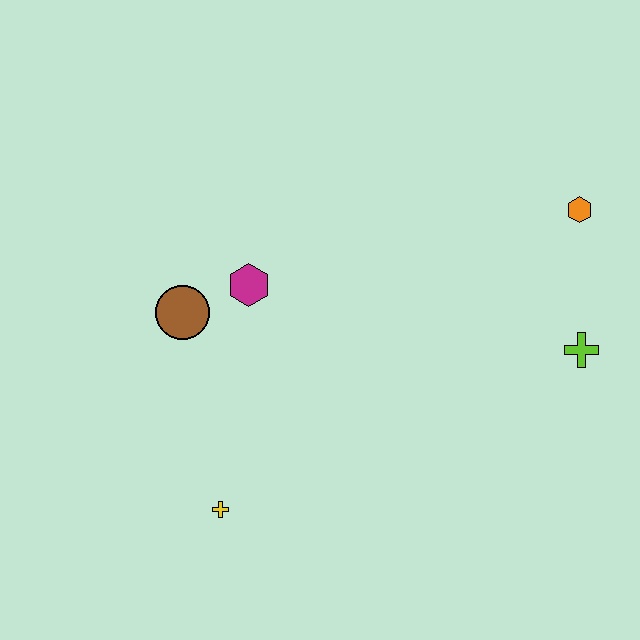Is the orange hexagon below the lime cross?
No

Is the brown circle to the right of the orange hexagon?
No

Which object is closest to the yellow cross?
The brown circle is closest to the yellow cross.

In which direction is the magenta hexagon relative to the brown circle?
The magenta hexagon is to the right of the brown circle.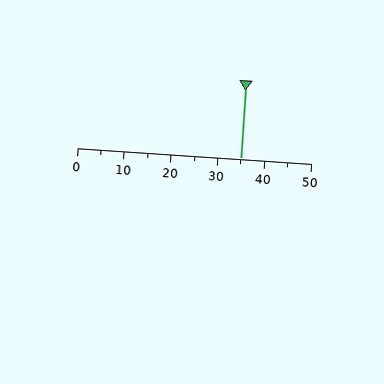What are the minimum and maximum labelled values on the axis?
The axis runs from 0 to 50.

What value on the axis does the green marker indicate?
The marker indicates approximately 35.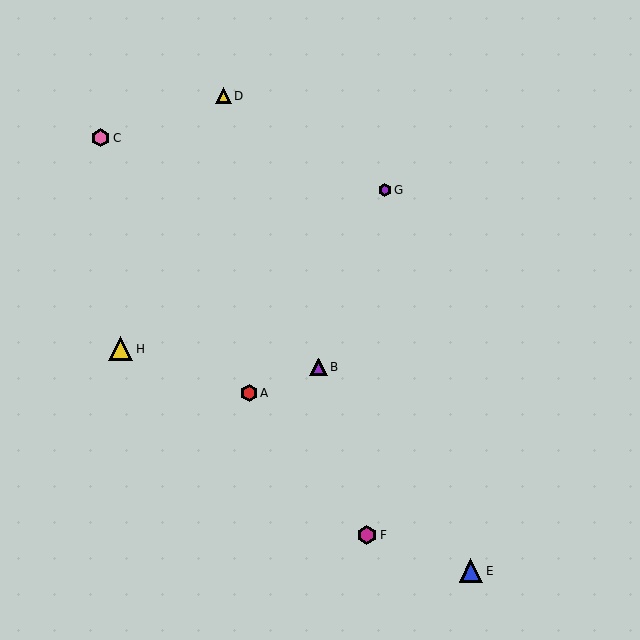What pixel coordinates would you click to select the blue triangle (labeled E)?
Click at (471, 571) to select the blue triangle E.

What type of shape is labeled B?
Shape B is a purple triangle.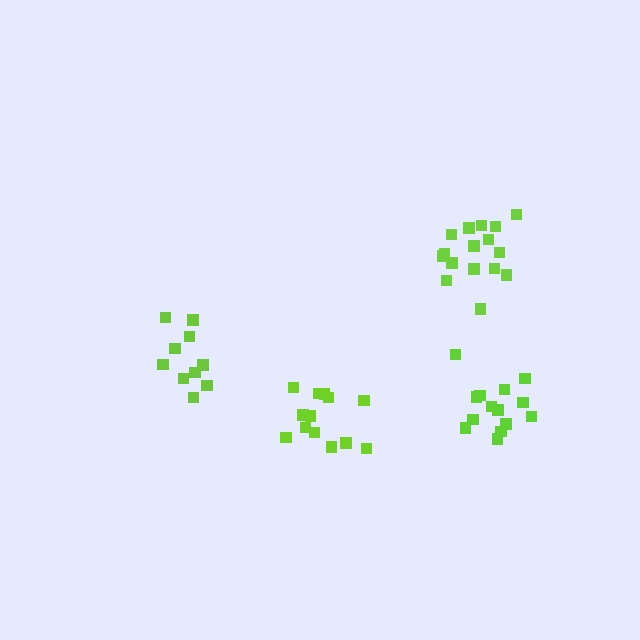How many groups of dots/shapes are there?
There are 4 groups.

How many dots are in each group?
Group 1: 10 dots, Group 2: 13 dots, Group 3: 16 dots, Group 4: 14 dots (53 total).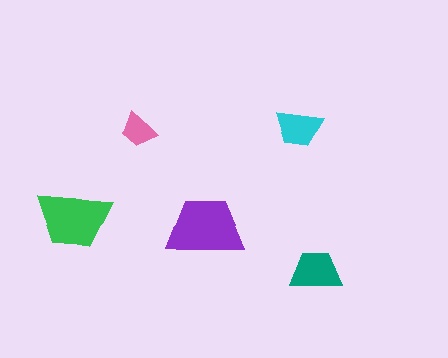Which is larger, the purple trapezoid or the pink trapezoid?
The purple one.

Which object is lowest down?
The teal trapezoid is bottommost.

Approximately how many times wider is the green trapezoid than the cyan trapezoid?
About 1.5 times wider.